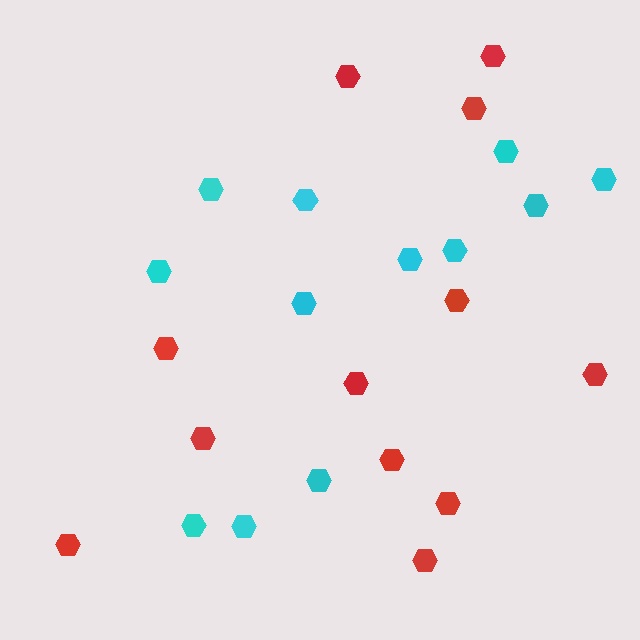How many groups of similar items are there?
There are 2 groups: one group of red hexagons (12) and one group of cyan hexagons (12).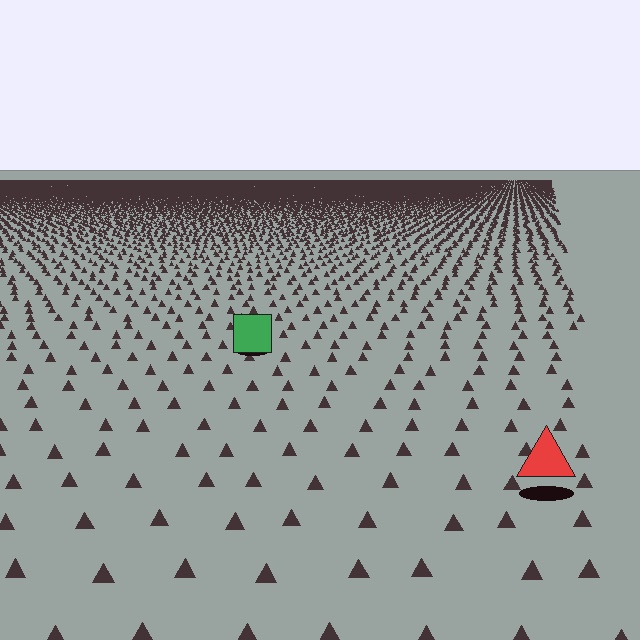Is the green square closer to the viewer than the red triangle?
No. The red triangle is closer — you can tell from the texture gradient: the ground texture is coarser near it.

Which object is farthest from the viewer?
The green square is farthest from the viewer. It appears smaller and the ground texture around it is denser.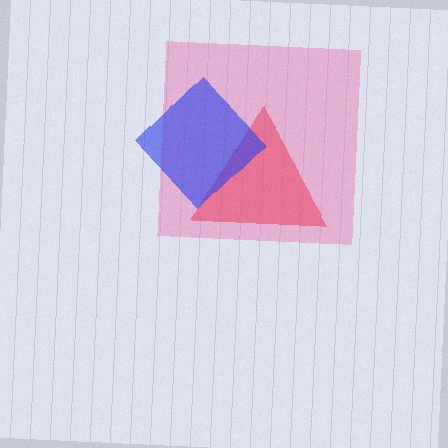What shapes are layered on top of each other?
The layered shapes are: a red triangle, a pink square, a blue diamond.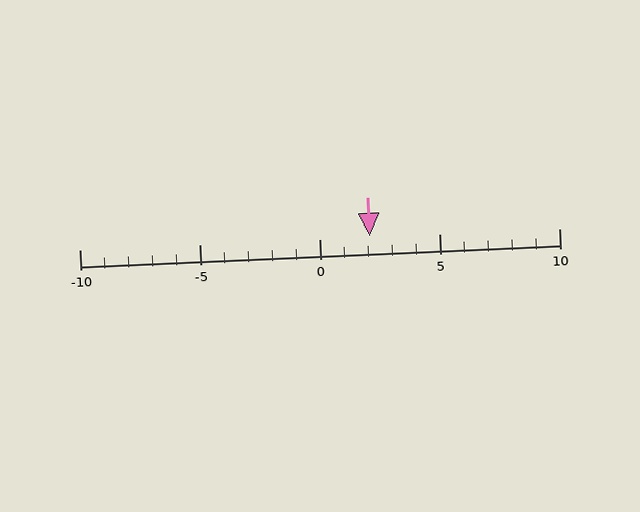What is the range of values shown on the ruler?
The ruler shows values from -10 to 10.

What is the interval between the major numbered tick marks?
The major tick marks are spaced 5 units apart.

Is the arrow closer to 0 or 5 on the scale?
The arrow is closer to 0.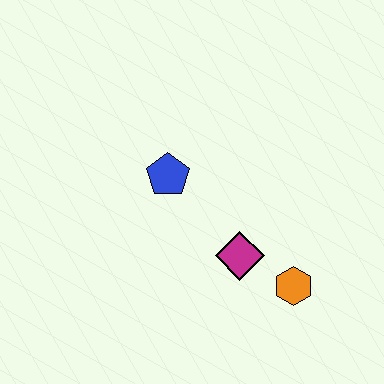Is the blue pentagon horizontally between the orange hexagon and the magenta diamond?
No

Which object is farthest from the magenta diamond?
The blue pentagon is farthest from the magenta diamond.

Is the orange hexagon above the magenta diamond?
No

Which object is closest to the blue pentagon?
The magenta diamond is closest to the blue pentagon.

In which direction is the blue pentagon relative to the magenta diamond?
The blue pentagon is above the magenta diamond.